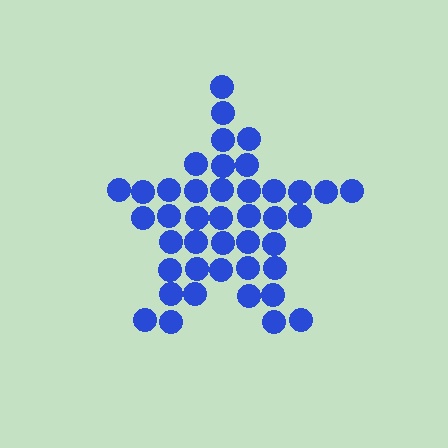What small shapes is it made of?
It is made of small circles.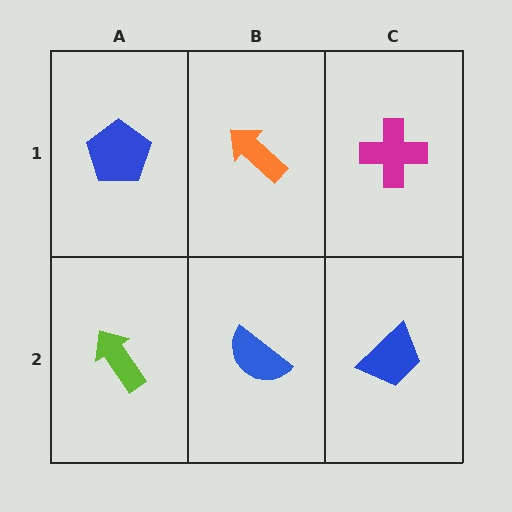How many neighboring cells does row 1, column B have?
3.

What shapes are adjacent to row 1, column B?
A blue semicircle (row 2, column B), a blue pentagon (row 1, column A), a magenta cross (row 1, column C).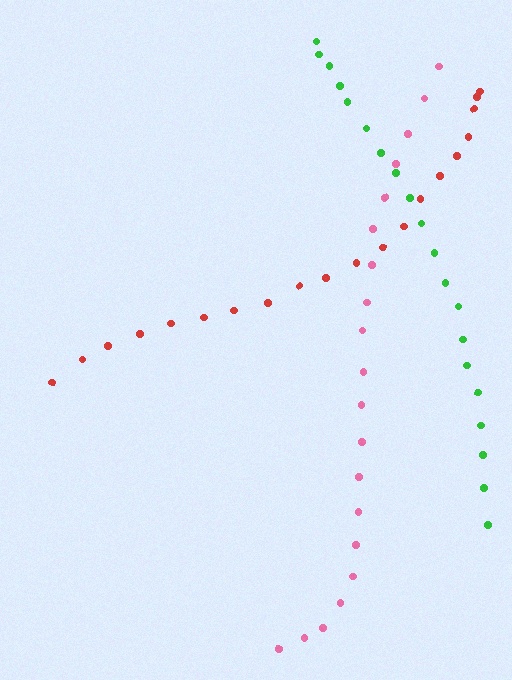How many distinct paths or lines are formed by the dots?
There are 3 distinct paths.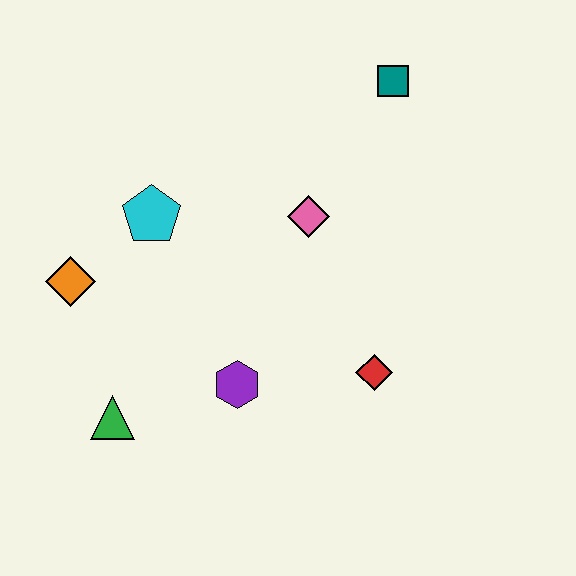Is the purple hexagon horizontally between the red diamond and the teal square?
No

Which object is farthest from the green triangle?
The teal square is farthest from the green triangle.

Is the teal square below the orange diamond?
No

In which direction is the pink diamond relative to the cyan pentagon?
The pink diamond is to the right of the cyan pentagon.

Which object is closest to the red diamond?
The purple hexagon is closest to the red diamond.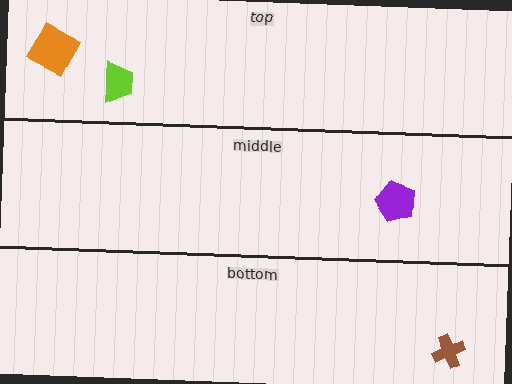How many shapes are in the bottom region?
1.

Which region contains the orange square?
The top region.